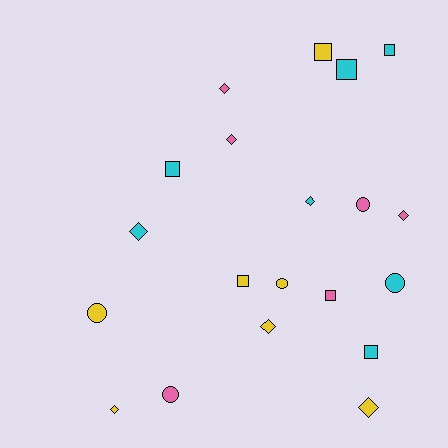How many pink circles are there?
There are 2 pink circles.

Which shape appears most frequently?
Diamond, with 8 objects.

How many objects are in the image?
There are 20 objects.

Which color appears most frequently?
Cyan, with 7 objects.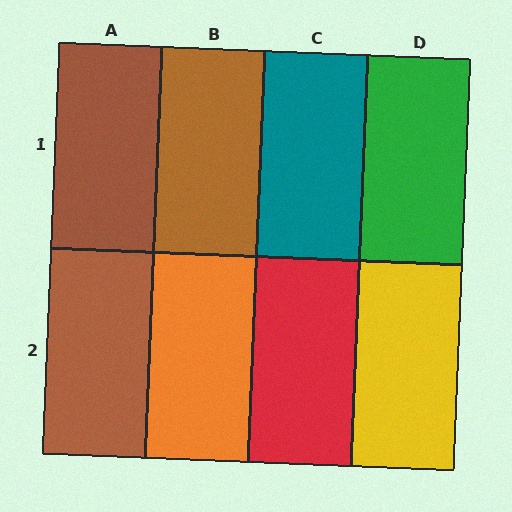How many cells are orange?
1 cell is orange.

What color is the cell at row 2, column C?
Red.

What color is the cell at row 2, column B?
Orange.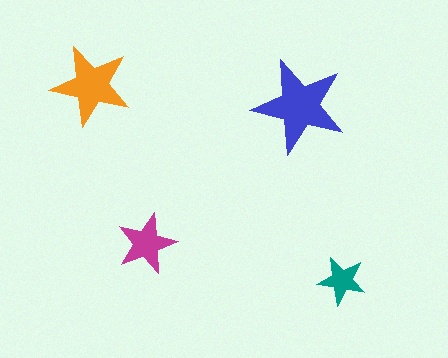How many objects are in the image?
There are 4 objects in the image.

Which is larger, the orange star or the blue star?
The blue one.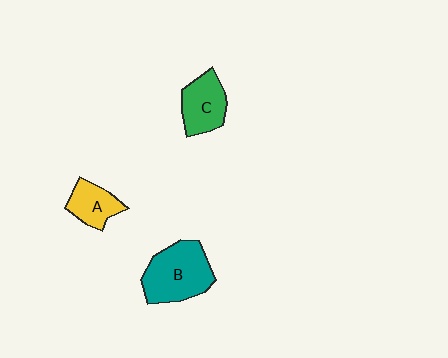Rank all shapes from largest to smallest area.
From largest to smallest: B (teal), C (green), A (yellow).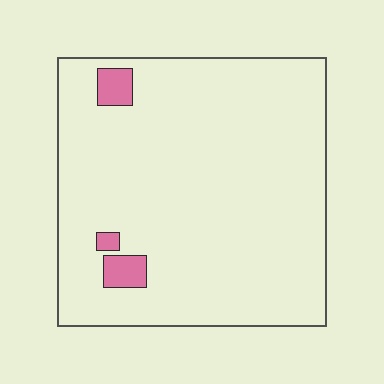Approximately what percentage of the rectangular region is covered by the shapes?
Approximately 5%.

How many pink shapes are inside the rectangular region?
3.